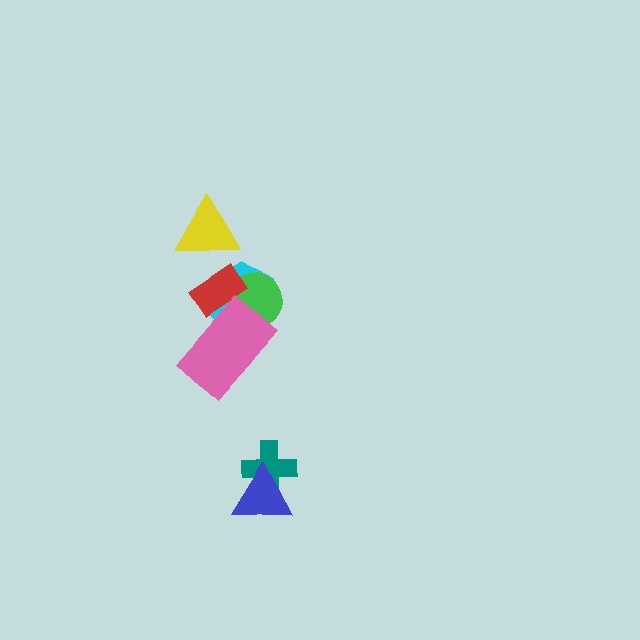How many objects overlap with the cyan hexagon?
3 objects overlap with the cyan hexagon.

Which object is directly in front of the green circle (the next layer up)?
The red rectangle is directly in front of the green circle.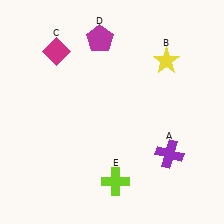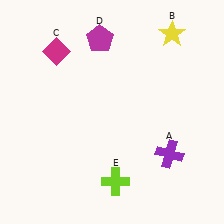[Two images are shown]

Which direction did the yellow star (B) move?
The yellow star (B) moved up.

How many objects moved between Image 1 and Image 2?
1 object moved between the two images.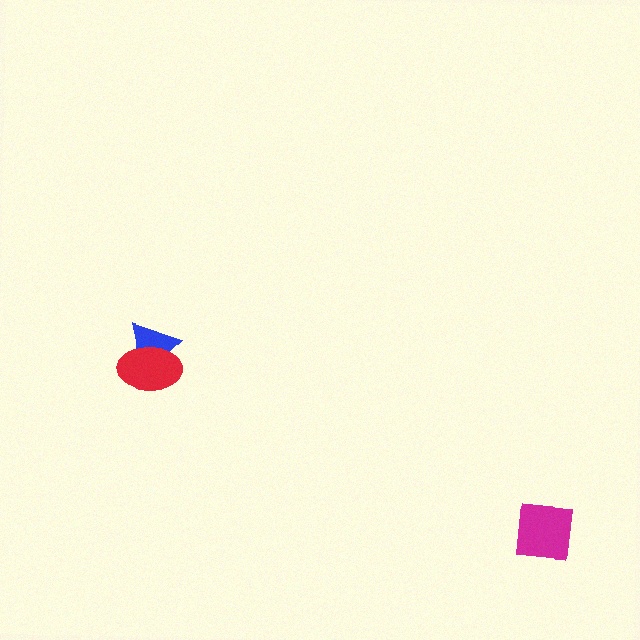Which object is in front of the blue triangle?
The red ellipse is in front of the blue triangle.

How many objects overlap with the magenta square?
0 objects overlap with the magenta square.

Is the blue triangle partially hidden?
Yes, it is partially covered by another shape.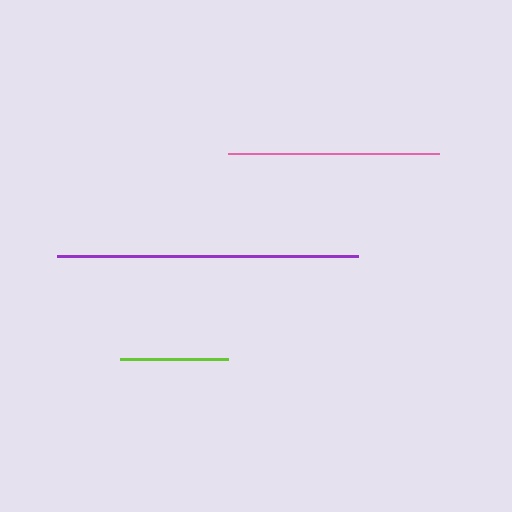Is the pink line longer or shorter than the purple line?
The purple line is longer than the pink line.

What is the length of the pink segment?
The pink segment is approximately 210 pixels long.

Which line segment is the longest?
The purple line is the longest at approximately 300 pixels.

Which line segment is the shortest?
The lime line is the shortest at approximately 108 pixels.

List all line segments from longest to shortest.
From longest to shortest: purple, pink, lime.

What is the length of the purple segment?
The purple segment is approximately 300 pixels long.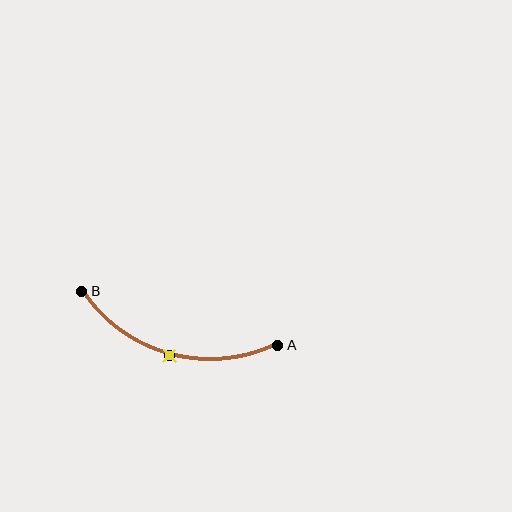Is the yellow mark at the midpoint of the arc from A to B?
Yes. The yellow mark lies on the arc at equal arc-length from both A and B — it is the arc midpoint.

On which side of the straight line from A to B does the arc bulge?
The arc bulges below the straight line connecting A and B.